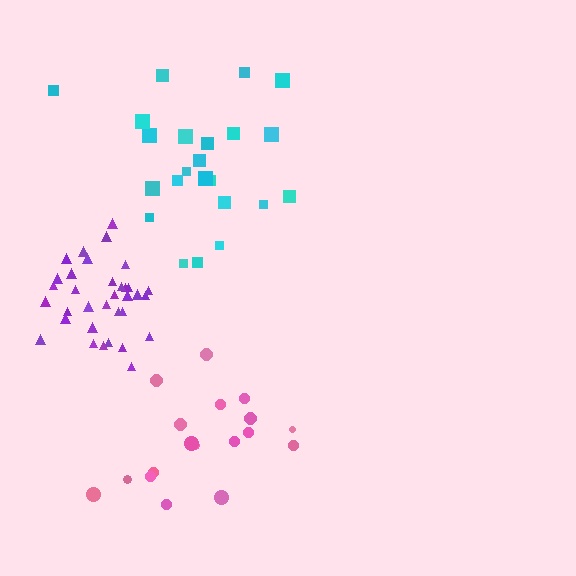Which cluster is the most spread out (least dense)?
Cyan.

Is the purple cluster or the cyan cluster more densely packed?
Purple.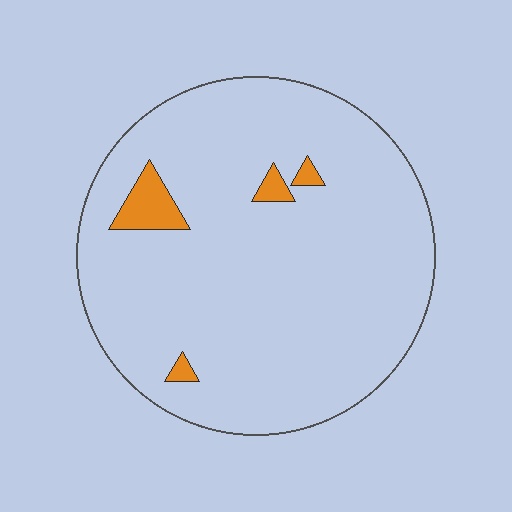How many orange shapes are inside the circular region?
4.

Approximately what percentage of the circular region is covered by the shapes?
Approximately 5%.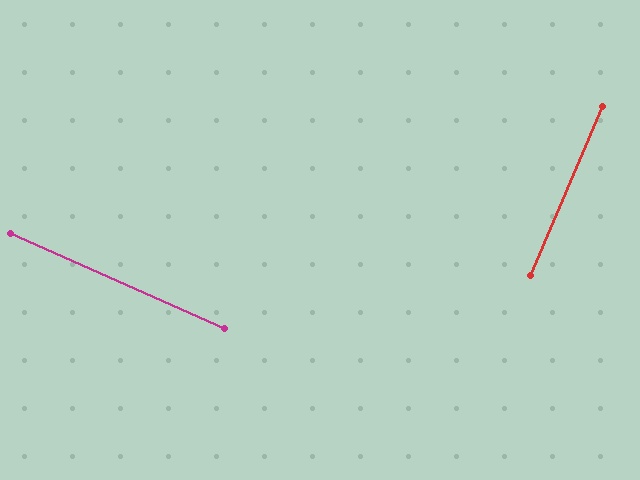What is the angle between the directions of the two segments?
Approximately 89 degrees.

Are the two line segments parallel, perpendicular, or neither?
Perpendicular — they meet at approximately 89°.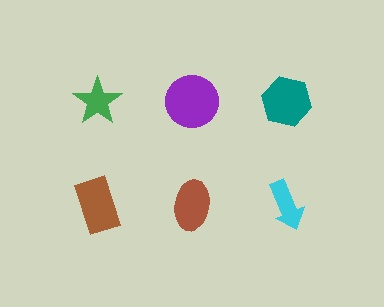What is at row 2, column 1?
A brown rectangle.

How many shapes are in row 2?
3 shapes.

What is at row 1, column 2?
A purple circle.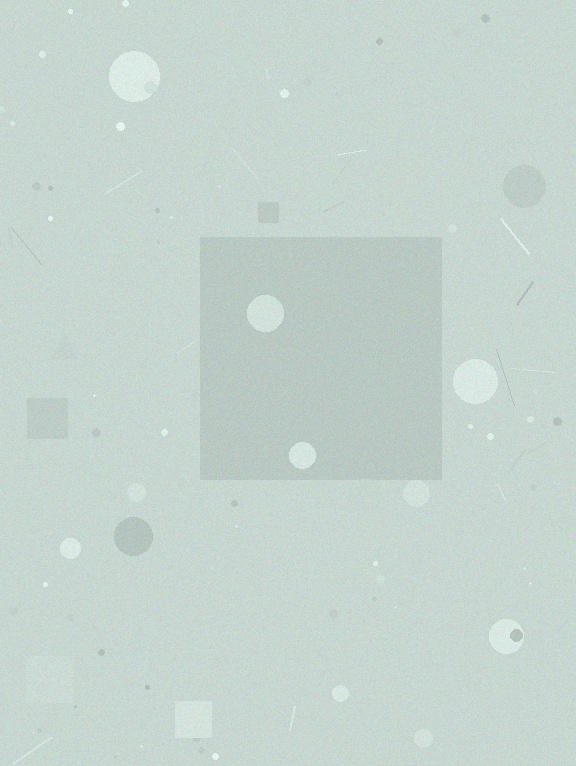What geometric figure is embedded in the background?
A square is embedded in the background.